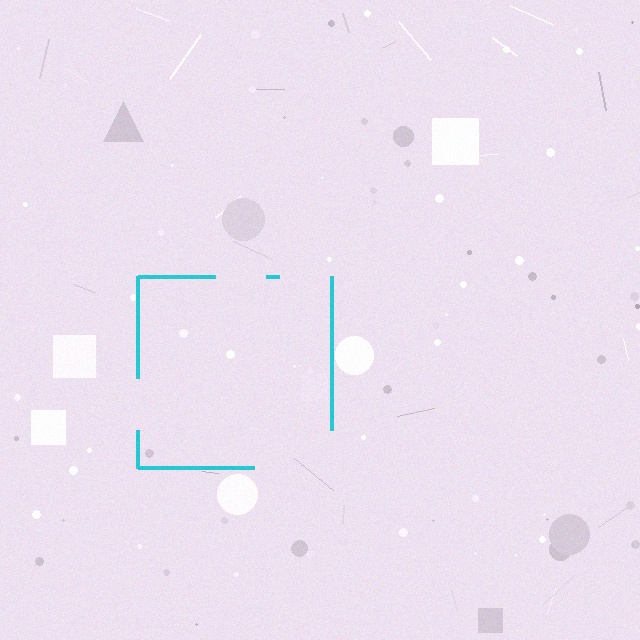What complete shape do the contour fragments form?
The contour fragments form a square.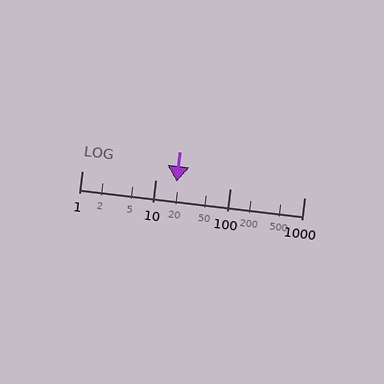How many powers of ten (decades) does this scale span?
The scale spans 3 decades, from 1 to 1000.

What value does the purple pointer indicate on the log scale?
The pointer indicates approximately 19.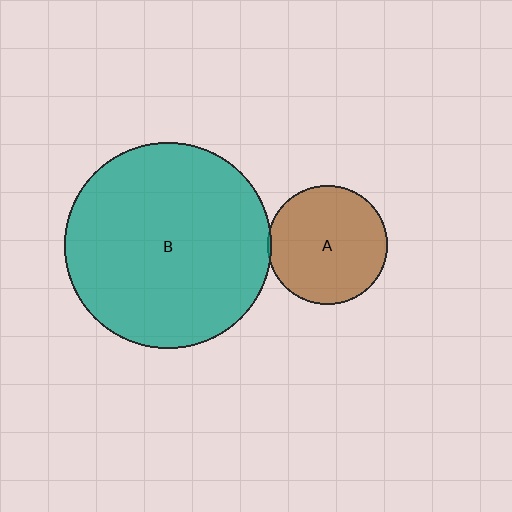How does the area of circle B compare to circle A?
Approximately 3.0 times.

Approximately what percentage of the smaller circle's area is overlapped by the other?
Approximately 5%.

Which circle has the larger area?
Circle B (teal).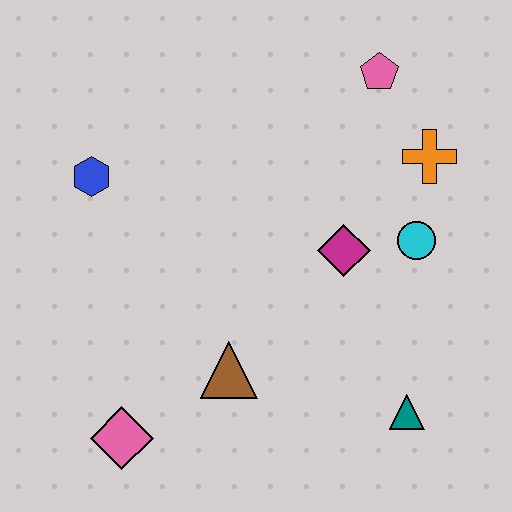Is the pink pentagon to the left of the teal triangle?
Yes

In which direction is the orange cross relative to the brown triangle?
The orange cross is above the brown triangle.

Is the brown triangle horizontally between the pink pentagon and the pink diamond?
Yes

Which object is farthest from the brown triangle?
The pink pentagon is farthest from the brown triangle.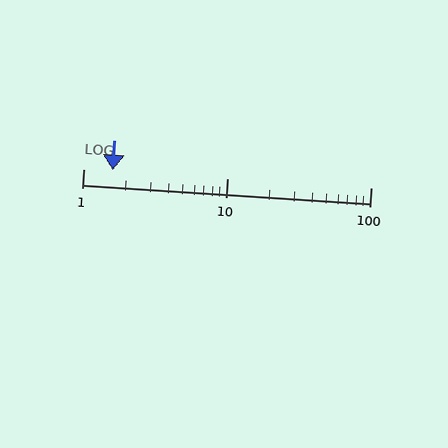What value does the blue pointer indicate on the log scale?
The pointer indicates approximately 1.6.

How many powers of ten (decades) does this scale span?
The scale spans 2 decades, from 1 to 100.